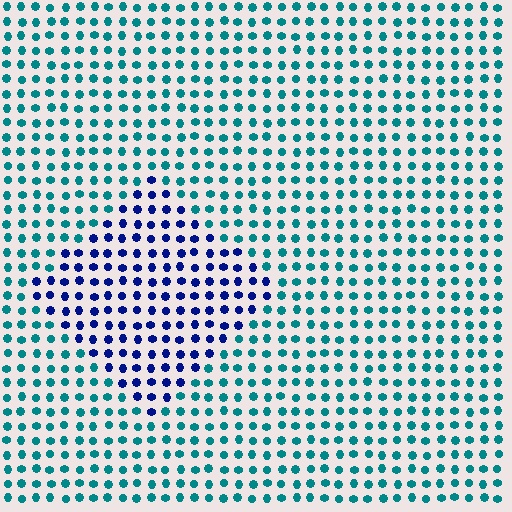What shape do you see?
I see a diamond.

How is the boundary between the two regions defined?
The boundary is defined purely by a slight shift in hue (about 52 degrees). Spacing, size, and orientation are identical on both sides.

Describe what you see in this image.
The image is filled with small teal elements in a uniform arrangement. A diamond-shaped region is visible where the elements are tinted to a slightly different hue, forming a subtle color boundary.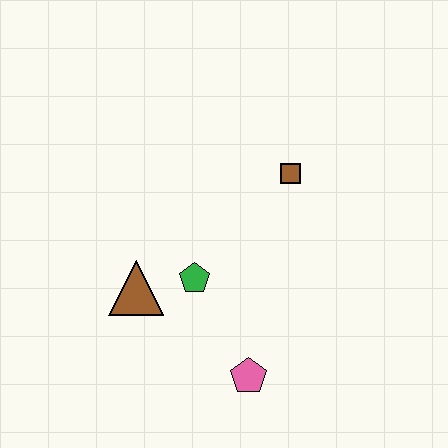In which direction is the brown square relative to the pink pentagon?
The brown square is above the pink pentagon.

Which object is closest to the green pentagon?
The brown triangle is closest to the green pentagon.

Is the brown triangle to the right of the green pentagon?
No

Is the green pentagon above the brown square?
No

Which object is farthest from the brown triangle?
The brown square is farthest from the brown triangle.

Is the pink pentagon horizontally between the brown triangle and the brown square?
Yes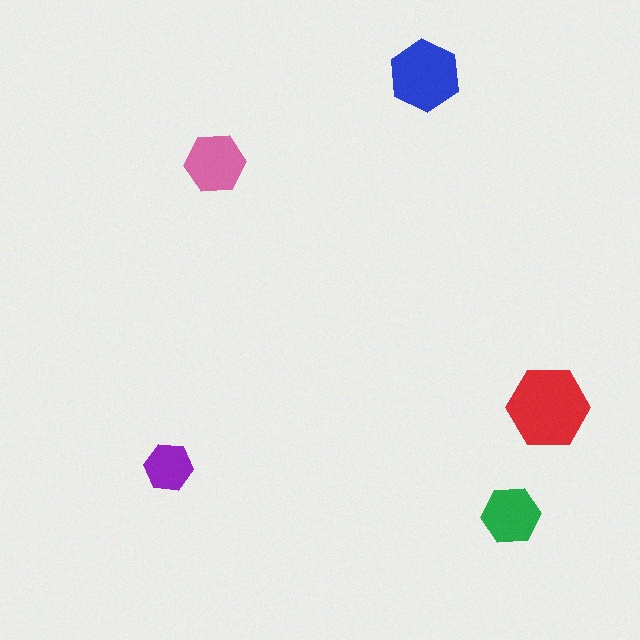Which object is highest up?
The blue hexagon is topmost.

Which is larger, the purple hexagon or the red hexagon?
The red one.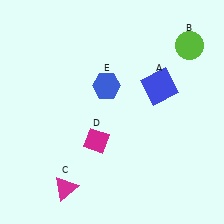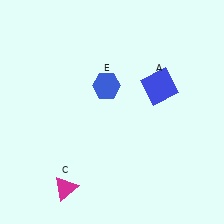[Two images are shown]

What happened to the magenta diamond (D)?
The magenta diamond (D) was removed in Image 2. It was in the bottom-left area of Image 1.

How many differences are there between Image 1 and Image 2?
There are 2 differences between the two images.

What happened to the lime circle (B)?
The lime circle (B) was removed in Image 2. It was in the top-right area of Image 1.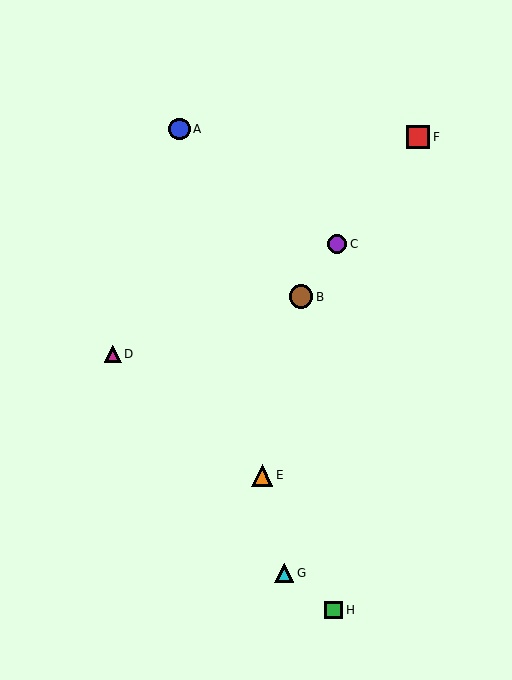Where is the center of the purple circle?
The center of the purple circle is at (337, 244).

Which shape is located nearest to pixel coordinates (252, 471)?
The orange triangle (labeled E) at (262, 475) is nearest to that location.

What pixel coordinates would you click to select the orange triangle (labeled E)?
Click at (262, 475) to select the orange triangle E.